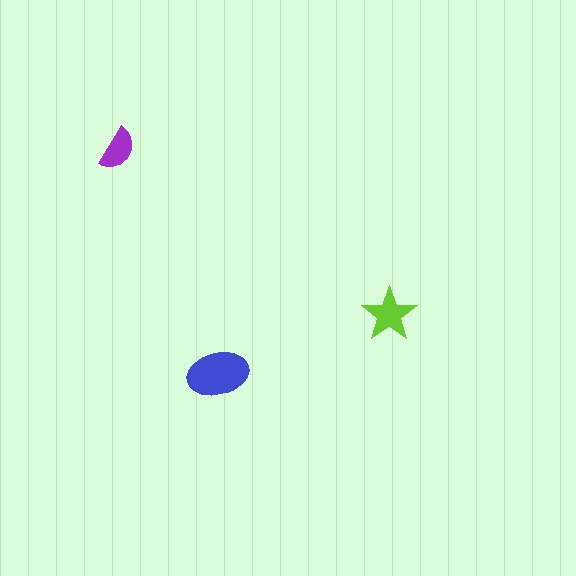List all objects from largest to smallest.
The blue ellipse, the lime star, the purple semicircle.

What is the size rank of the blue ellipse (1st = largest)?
1st.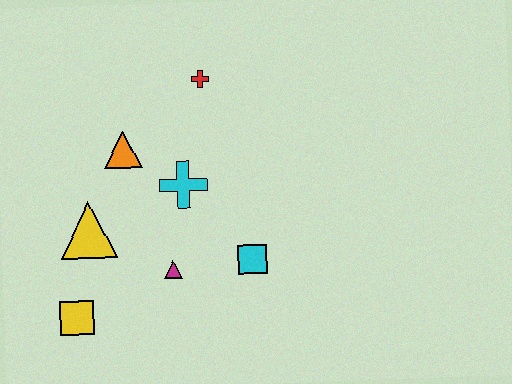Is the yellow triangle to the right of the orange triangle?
No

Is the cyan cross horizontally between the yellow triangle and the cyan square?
Yes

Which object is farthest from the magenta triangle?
The red cross is farthest from the magenta triangle.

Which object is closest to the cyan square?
The magenta triangle is closest to the cyan square.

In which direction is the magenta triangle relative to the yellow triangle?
The magenta triangle is to the right of the yellow triangle.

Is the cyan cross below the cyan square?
No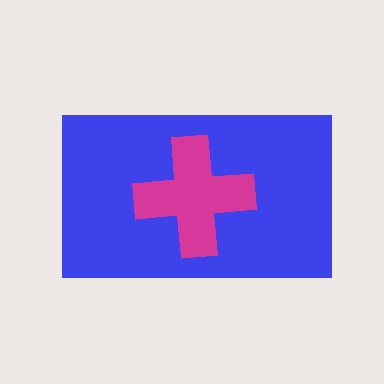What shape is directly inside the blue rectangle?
The magenta cross.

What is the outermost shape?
The blue rectangle.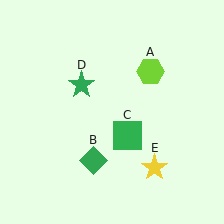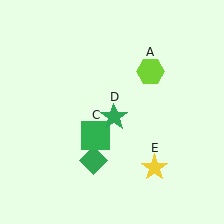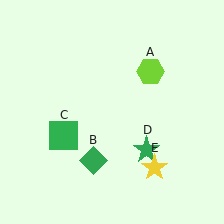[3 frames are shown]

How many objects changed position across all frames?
2 objects changed position: green square (object C), green star (object D).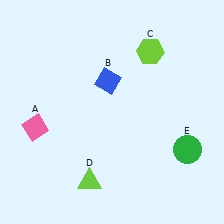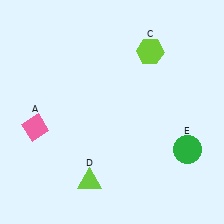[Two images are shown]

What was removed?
The blue diamond (B) was removed in Image 2.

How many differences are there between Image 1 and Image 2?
There is 1 difference between the two images.